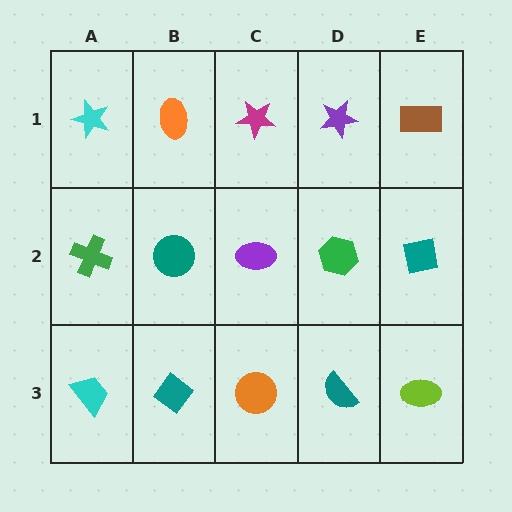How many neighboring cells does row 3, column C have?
3.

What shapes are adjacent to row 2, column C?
A magenta star (row 1, column C), an orange circle (row 3, column C), a teal circle (row 2, column B), a green hexagon (row 2, column D).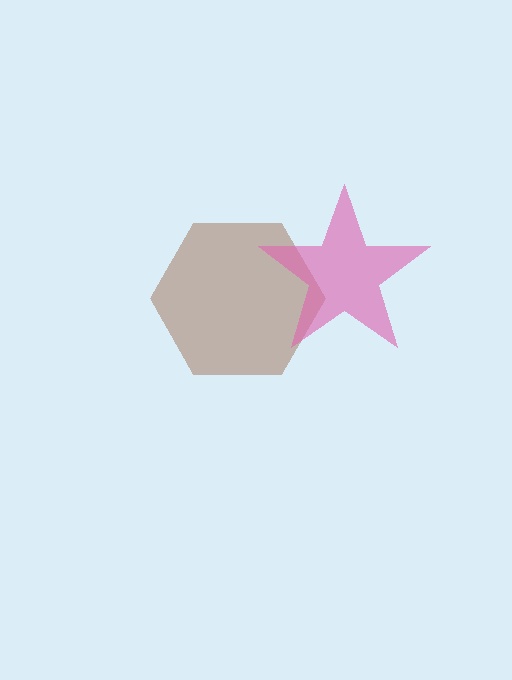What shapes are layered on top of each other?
The layered shapes are: a brown hexagon, a pink star.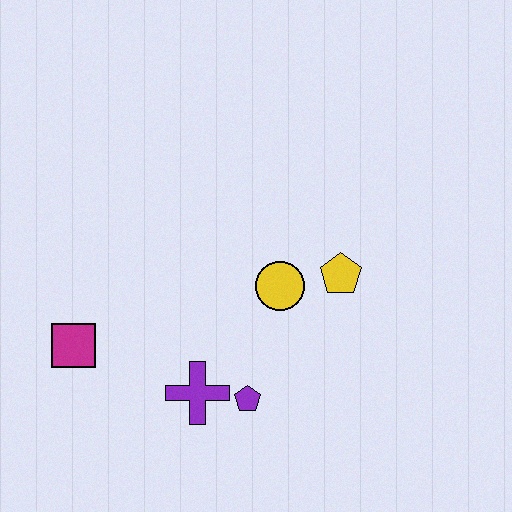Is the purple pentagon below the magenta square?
Yes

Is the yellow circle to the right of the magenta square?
Yes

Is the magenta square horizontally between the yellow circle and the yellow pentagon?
No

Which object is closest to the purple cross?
The purple pentagon is closest to the purple cross.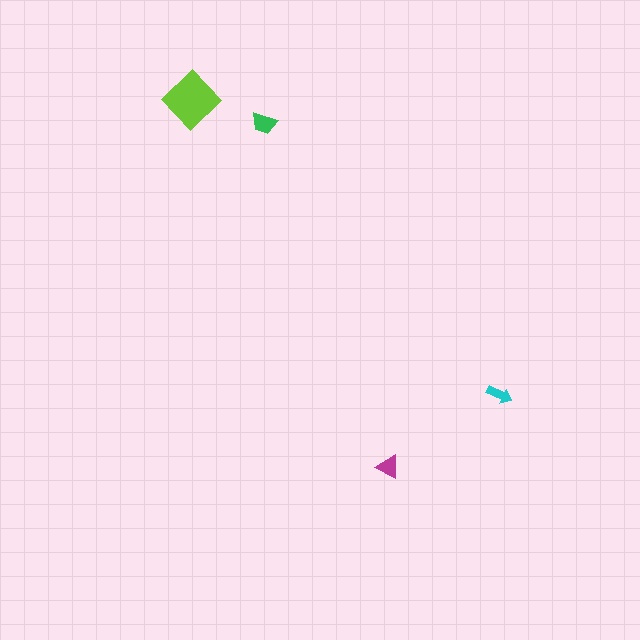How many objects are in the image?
There are 4 objects in the image.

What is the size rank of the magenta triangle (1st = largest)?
3rd.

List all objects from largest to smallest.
The lime diamond, the green trapezoid, the magenta triangle, the cyan arrow.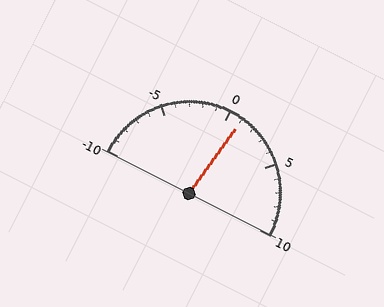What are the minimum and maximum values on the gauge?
The gauge ranges from -10 to 10.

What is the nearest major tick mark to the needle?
The nearest major tick mark is 0.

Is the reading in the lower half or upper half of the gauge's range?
The reading is in the upper half of the range (-10 to 10).